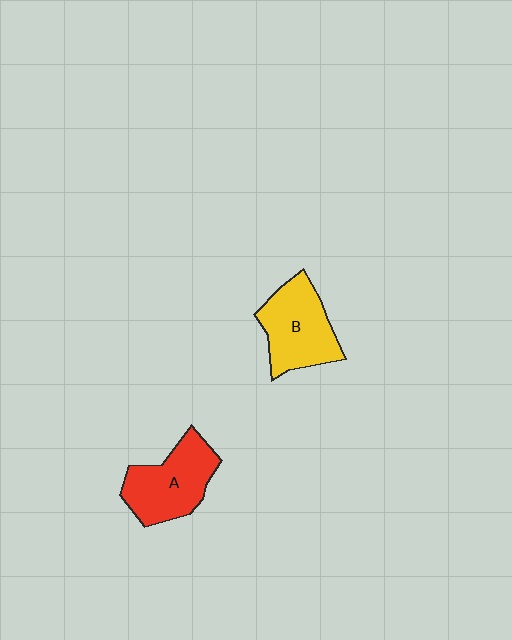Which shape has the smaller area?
Shape A (red).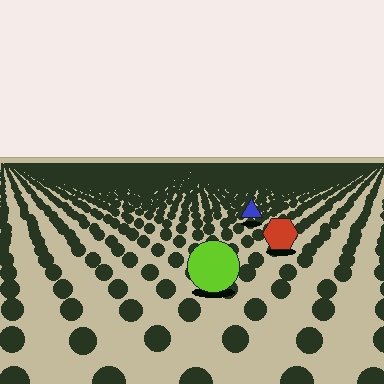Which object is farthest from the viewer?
The blue triangle is farthest from the viewer. It appears smaller and the ground texture around it is denser.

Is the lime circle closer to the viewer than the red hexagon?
Yes. The lime circle is closer — you can tell from the texture gradient: the ground texture is coarser near it.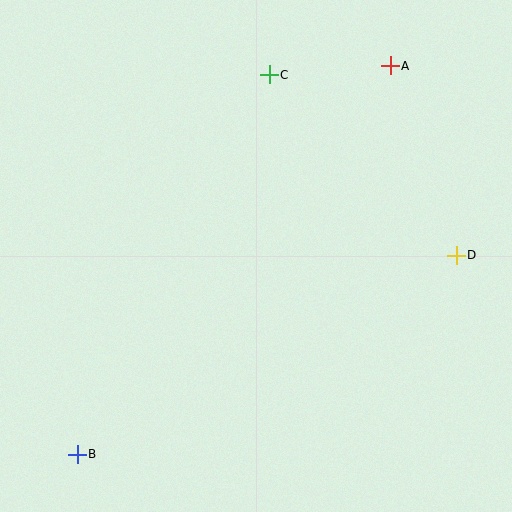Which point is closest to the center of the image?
Point C at (269, 75) is closest to the center.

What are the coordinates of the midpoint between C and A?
The midpoint between C and A is at (330, 70).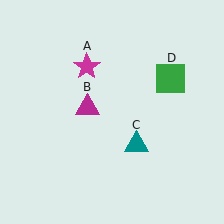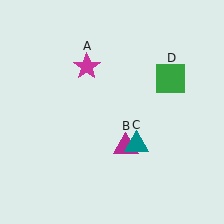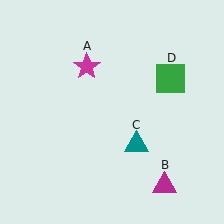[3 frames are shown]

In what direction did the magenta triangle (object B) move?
The magenta triangle (object B) moved down and to the right.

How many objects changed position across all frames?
1 object changed position: magenta triangle (object B).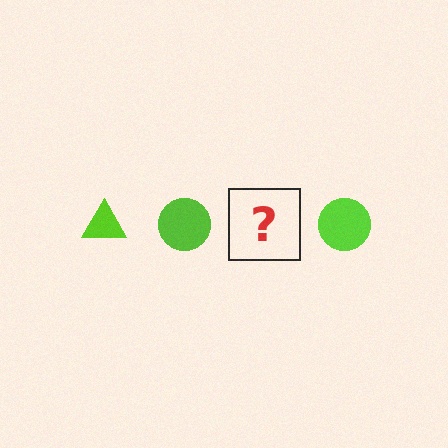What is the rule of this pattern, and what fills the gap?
The rule is that the pattern cycles through triangle, circle shapes in lime. The gap should be filled with a lime triangle.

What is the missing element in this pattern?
The missing element is a lime triangle.